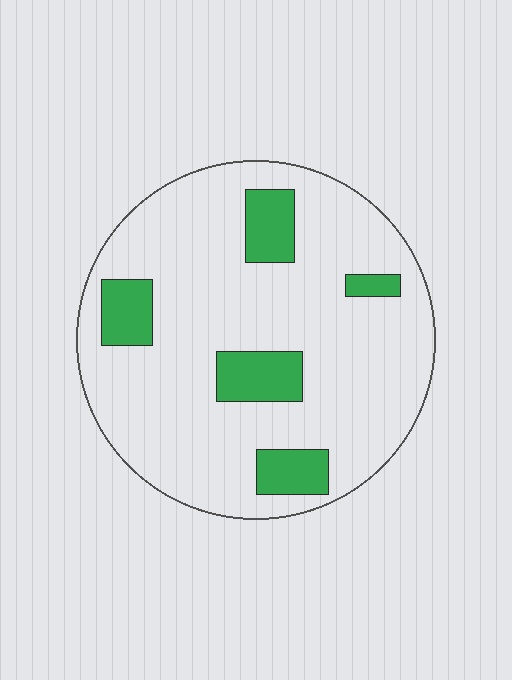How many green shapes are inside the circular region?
5.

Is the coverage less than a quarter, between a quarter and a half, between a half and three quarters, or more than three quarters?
Less than a quarter.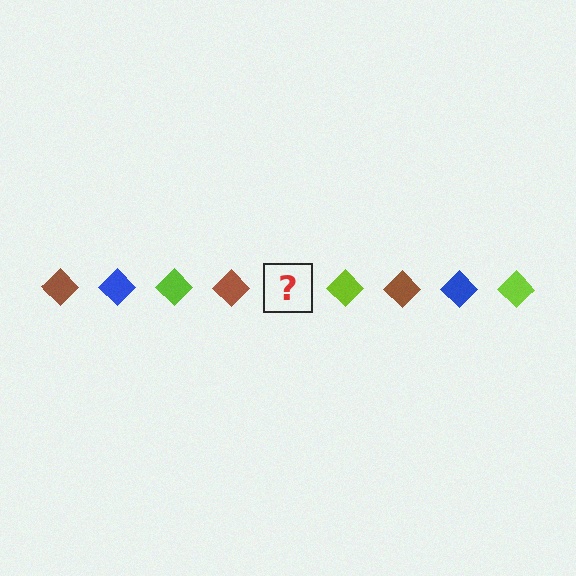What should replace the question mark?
The question mark should be replaced with a blue diamond.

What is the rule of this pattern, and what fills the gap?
The rule is that the pattern cycles through brown, blue, lime diamonds. The gap should be filled with a blue diamond.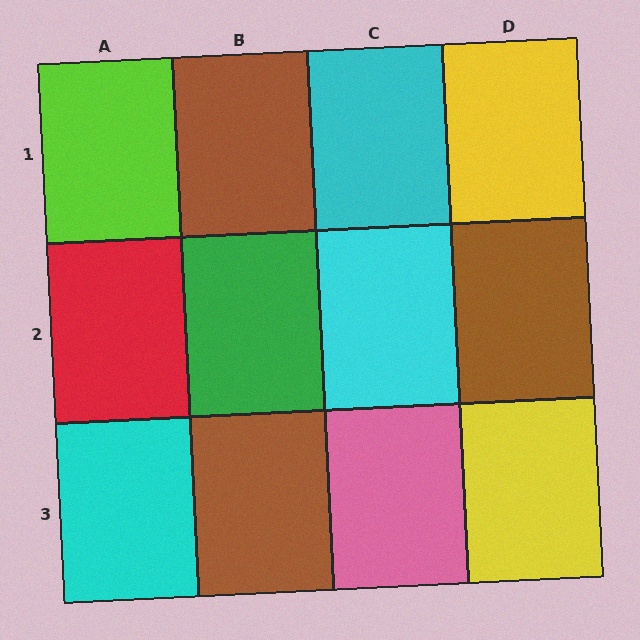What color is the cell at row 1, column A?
Lime.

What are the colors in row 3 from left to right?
Cyan, brown, pink, yellow.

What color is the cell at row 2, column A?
Red.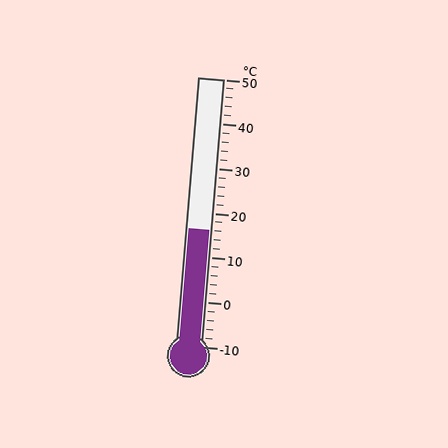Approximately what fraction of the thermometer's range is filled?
The thermometer is filled to approximately 45% of its range.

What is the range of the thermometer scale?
The thermometer scale ranges from -10°C to 50°C.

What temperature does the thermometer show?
The thermometer shows approximately 16°C.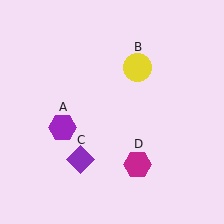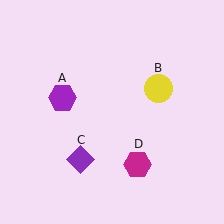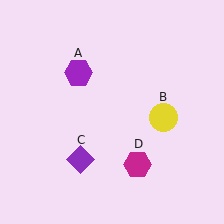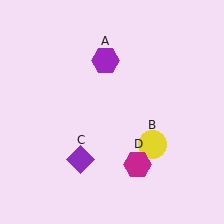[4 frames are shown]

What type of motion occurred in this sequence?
The purple hexagon (object A), yellow circle (object B) rotated clockwise around the center of the scene.